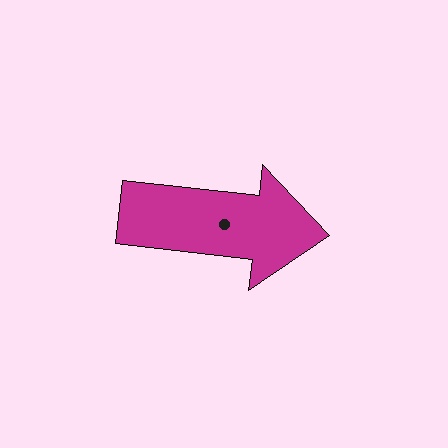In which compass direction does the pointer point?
East.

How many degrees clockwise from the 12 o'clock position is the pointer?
Approximately 96 degrees.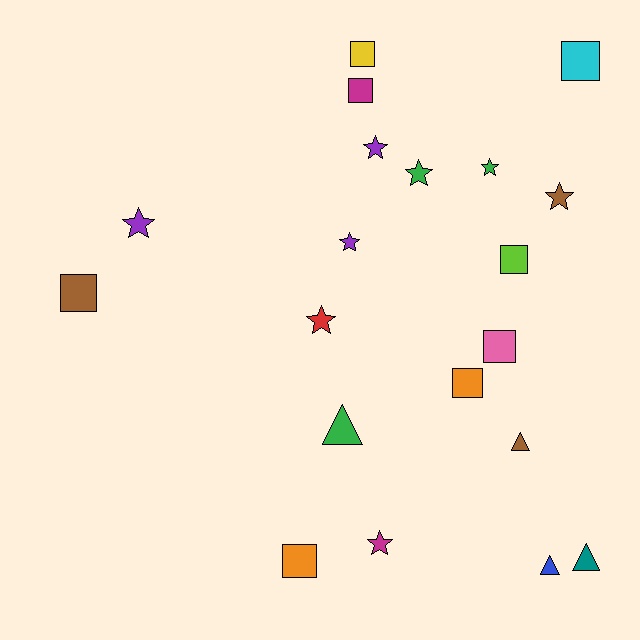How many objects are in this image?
There are 20 objects.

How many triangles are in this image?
There are 4 triangles.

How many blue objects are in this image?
There is 1 blue object.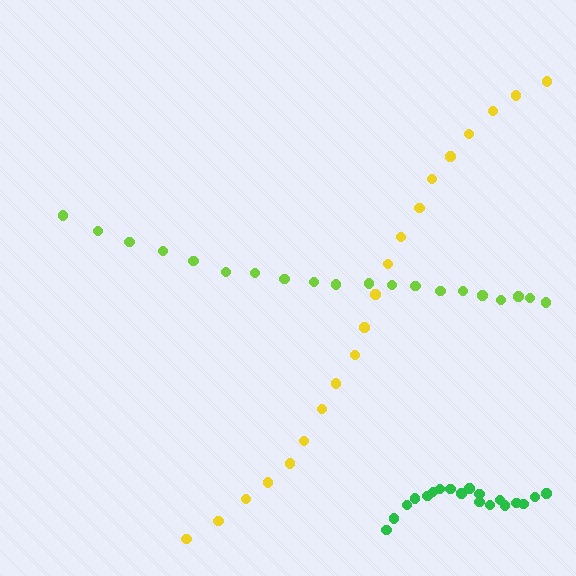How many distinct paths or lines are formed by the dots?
There are 3 distinct paths.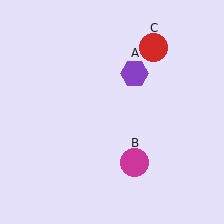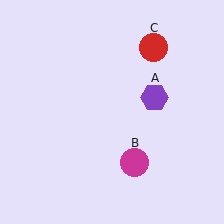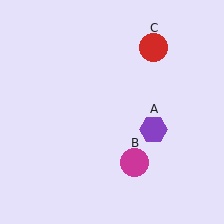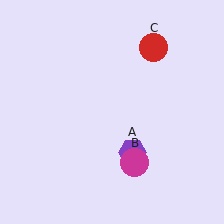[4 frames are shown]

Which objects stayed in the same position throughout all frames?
Magenta circle (object B) and red circle (object C) remained stationary.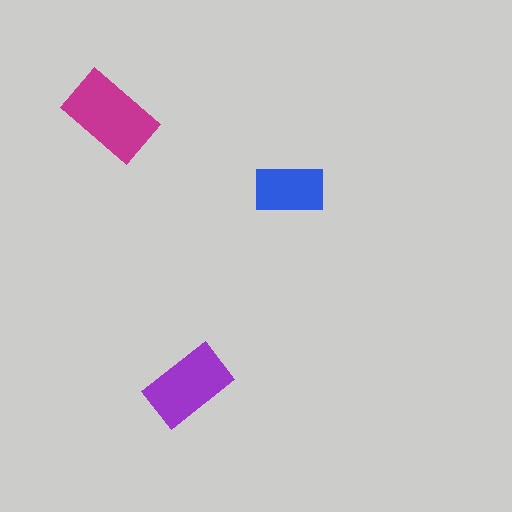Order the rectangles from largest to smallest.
the magenta one, the purple one, the blue one.